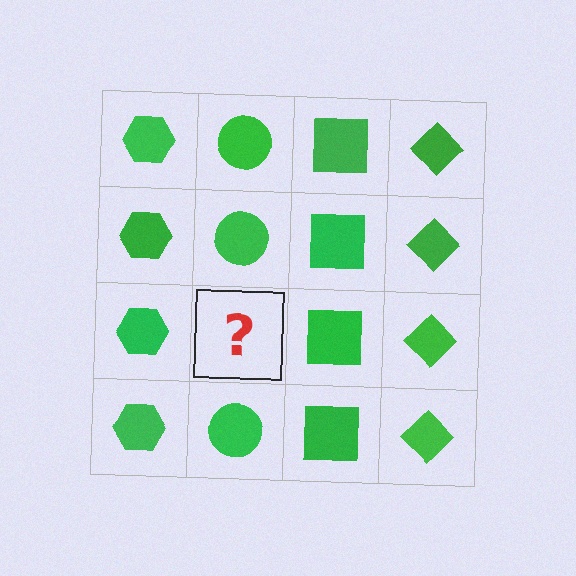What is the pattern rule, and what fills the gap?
The rule is that each column has a consistent shape. The gap should be filled with a green circle.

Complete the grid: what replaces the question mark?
The question mark should be replaced with a green circle.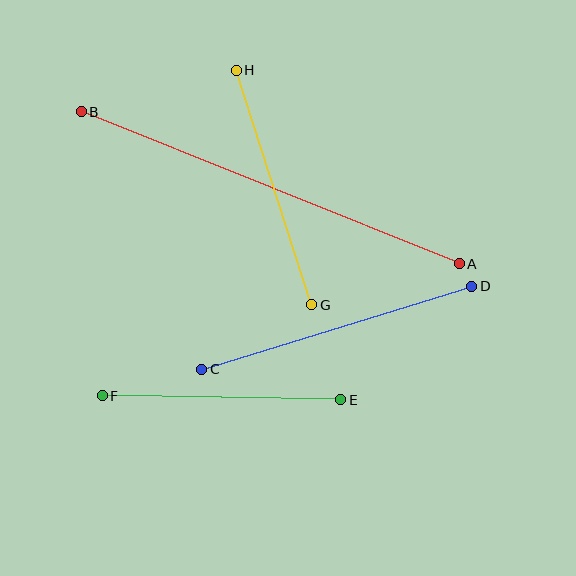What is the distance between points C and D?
The distance is approximately 282 pixels.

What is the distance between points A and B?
The distance is approximately 408 pixels.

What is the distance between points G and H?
The distance is approximately 246 pixels.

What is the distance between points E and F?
The distance is approximately 239 pixels.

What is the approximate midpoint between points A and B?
The midpoint is at approximately (270, 188) pixels.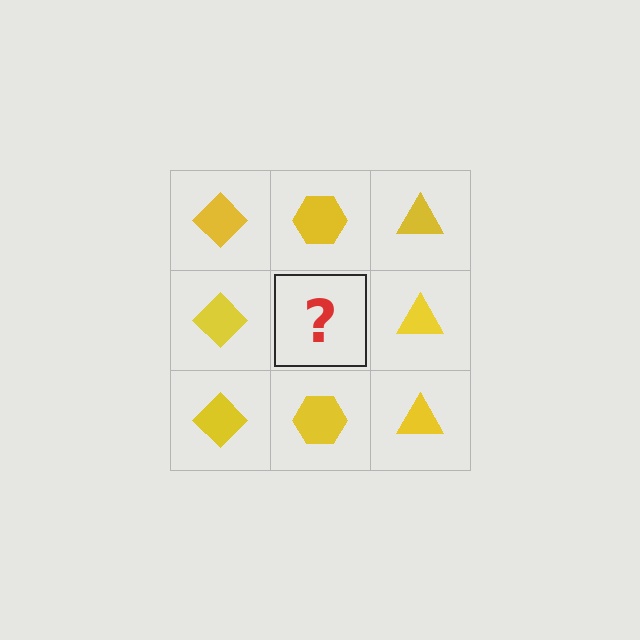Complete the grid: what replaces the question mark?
The question mark should be replaced with a yellow hexagon.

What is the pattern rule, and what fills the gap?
The rule is that each column has a consistent shape. The gap should be filled with a yellow hexagon.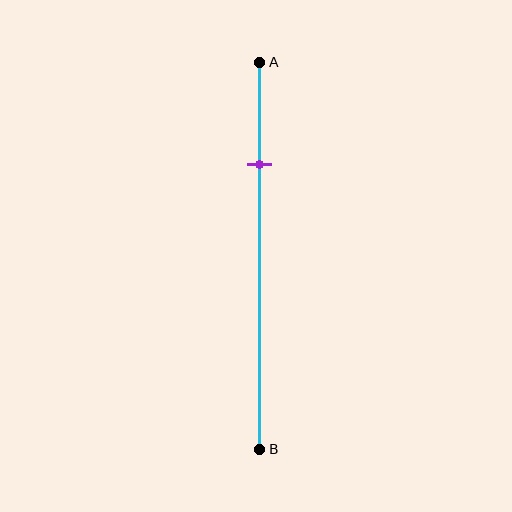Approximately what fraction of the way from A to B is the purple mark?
The purple mark is approximately 25% of the way from A to B.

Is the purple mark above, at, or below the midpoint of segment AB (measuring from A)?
The purple mark is above the midpoint of segment AB.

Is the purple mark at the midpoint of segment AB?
No, the mark is at about 25% from A, not at the 50% midpoint.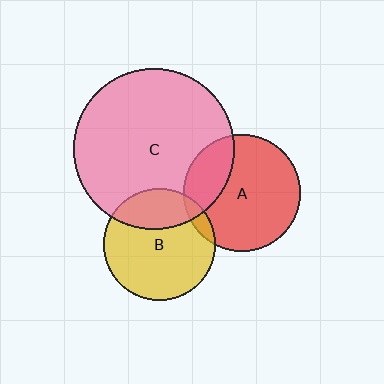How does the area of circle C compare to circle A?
Approximately 1.9 times.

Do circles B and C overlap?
Yes.